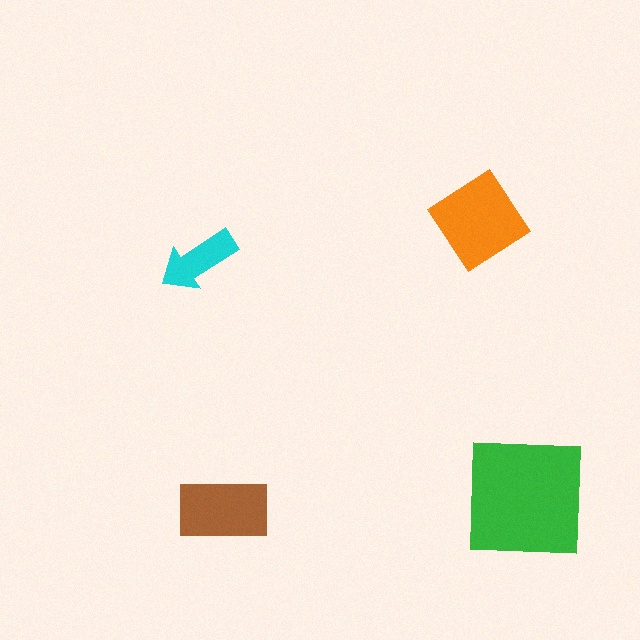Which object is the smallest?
The cyan arrow.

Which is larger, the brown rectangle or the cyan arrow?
The brown rectangle.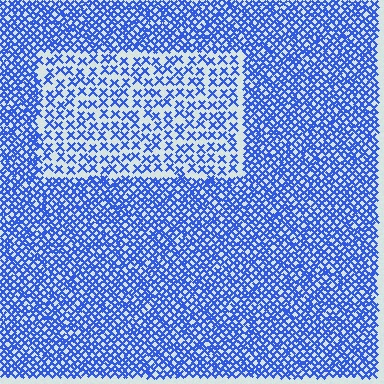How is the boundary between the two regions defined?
The boundary is defined by a change in element density (approximately 2.2x ratio). All elements are the same color, size, and shape.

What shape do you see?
I see a rectangle.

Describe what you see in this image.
The image contains small blue elements arranged at two different densities. A rectangle-shaped region is visible where the elements are less densely packed than the surrounding area.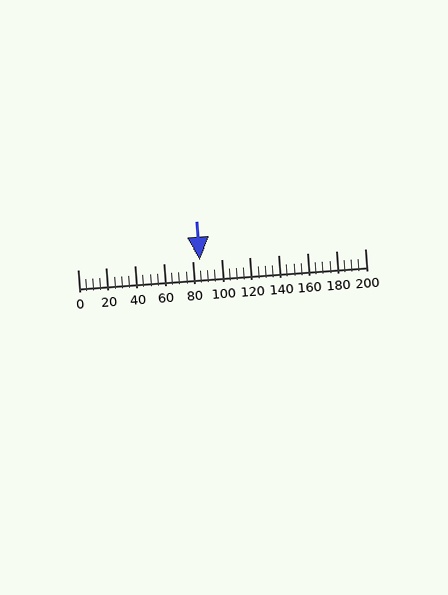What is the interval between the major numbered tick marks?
The major tick marks are spaced 20 units apart.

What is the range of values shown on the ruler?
The ruler shows values from 0 to 200.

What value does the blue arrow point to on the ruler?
The blue arrow points to approximately 85.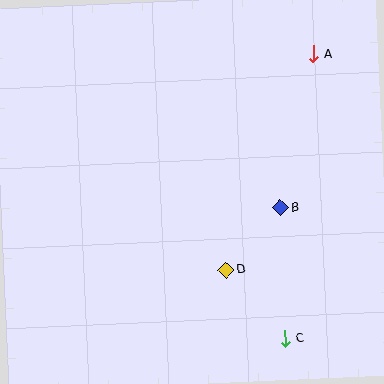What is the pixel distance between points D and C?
The distance between D and C is 91 pixels.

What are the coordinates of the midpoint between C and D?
The midpoint between C and D is at (256, 304).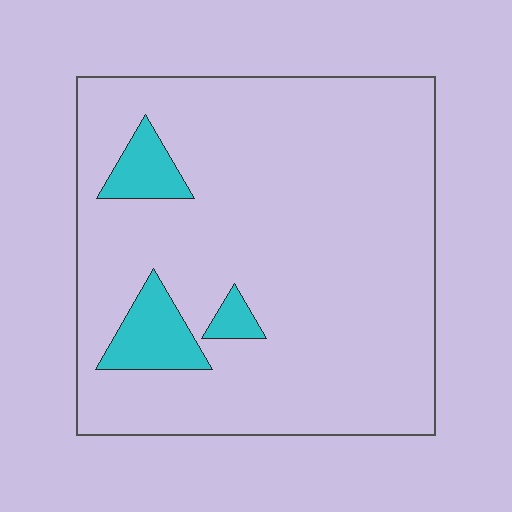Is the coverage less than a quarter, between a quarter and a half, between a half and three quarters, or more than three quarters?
Less than a quarter.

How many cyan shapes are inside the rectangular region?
3.